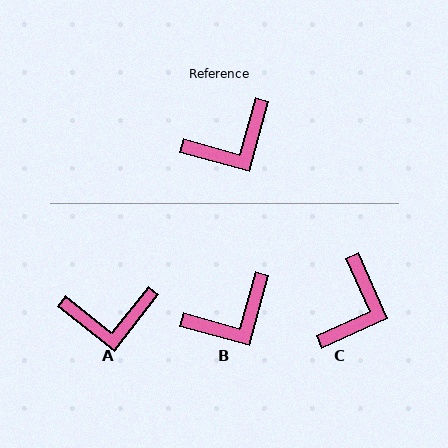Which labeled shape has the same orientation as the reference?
B.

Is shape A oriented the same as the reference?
No, it is off by about 23 degrees.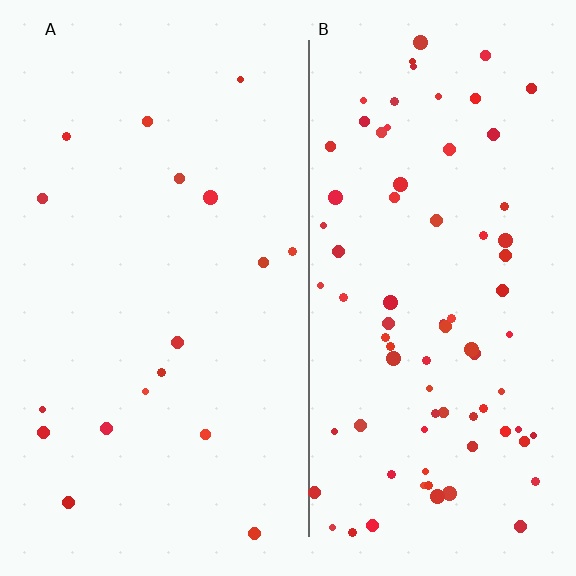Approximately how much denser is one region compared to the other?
Approximately 4.7× — region B over region A.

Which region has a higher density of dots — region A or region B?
B (the right).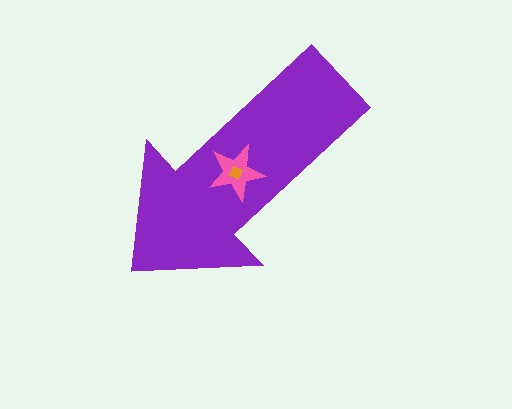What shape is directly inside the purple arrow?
The pink star.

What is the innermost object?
The orange diamond.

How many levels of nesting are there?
3.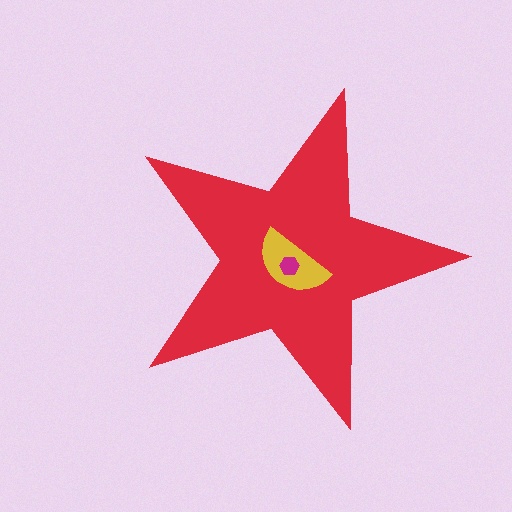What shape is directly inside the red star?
The yellow semicircle.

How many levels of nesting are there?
3.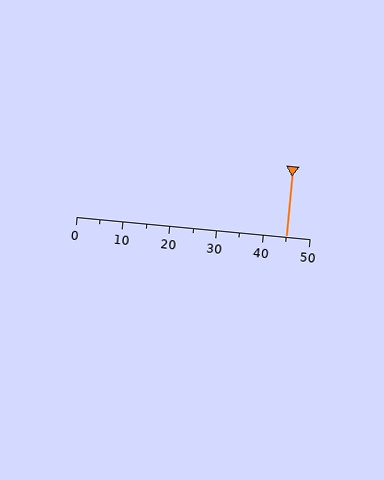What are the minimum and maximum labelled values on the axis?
The axis runs from 0 to 50.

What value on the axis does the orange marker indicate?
The marker indicates approximately 45.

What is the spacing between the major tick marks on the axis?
The major ticks are spaced 10 apart.